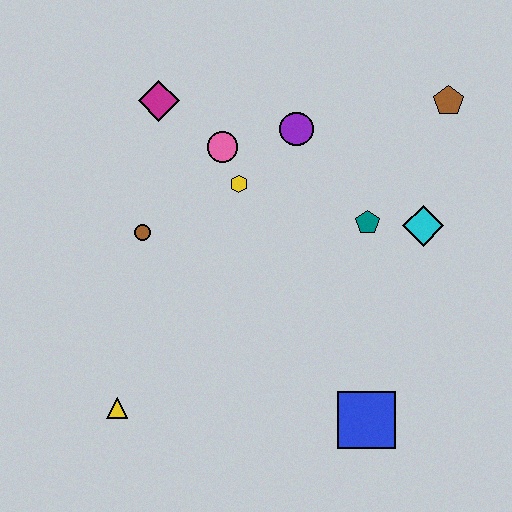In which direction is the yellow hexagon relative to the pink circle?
The yellow hexagon is below the pink circle.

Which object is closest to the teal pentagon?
The cyan diamond is closest to the teal pentagon.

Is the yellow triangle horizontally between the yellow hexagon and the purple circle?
No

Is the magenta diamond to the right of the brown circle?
Yes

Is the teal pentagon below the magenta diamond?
Yes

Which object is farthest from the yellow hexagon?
The blue square is farthest from the yellow hexagon.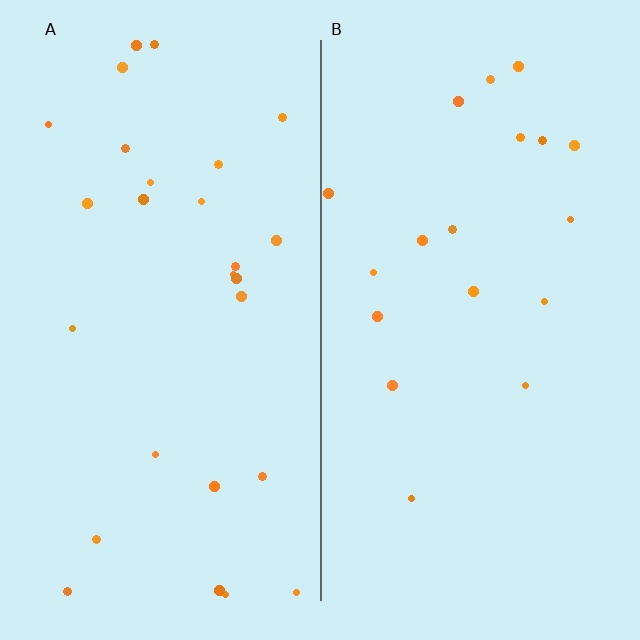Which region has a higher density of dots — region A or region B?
A (the left).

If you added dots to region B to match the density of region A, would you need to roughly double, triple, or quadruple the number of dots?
Approximately double.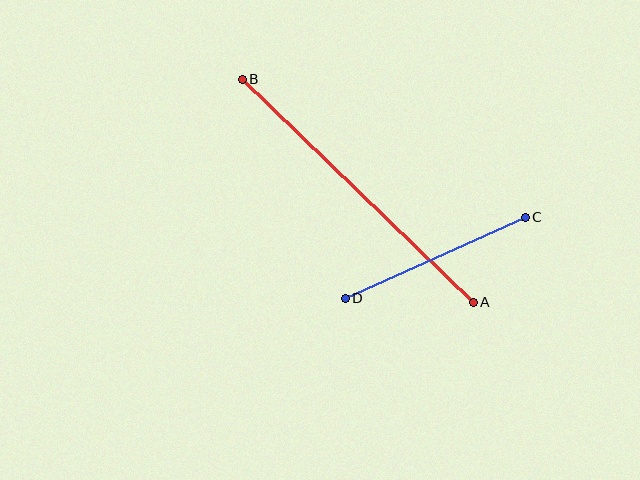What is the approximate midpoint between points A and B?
The midpoint is at approximately (358, 191) pixels.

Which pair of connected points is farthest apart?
Points A and B are farthest apart.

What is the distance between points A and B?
The distance is approximately 321 pixels.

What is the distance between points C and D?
The distance is approximately 197 pixels.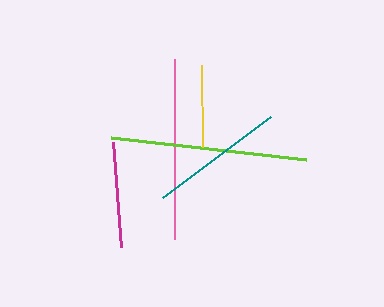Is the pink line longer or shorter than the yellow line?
The pink line is longer than the yellow line.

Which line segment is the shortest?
The yellow line is the shortest at approximately 82 pixels.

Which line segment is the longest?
The lime line is the longest at approximately 196 pixels.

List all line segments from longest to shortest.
From longest to shortest: lime, pink, teal, magenta, yellow.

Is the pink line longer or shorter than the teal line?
The pink line is longer than the teal line.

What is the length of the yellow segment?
The yellow segment is approximately 82 pixels long.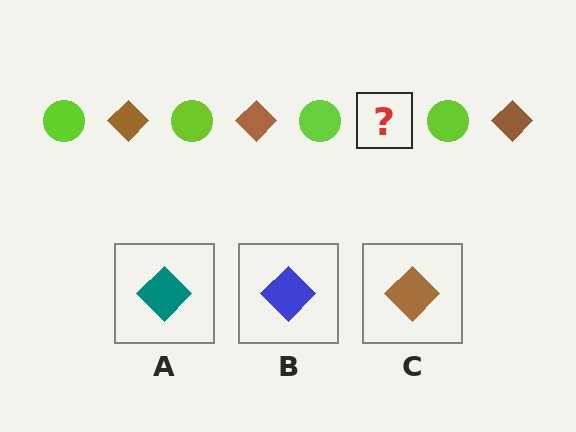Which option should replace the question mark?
Option C.